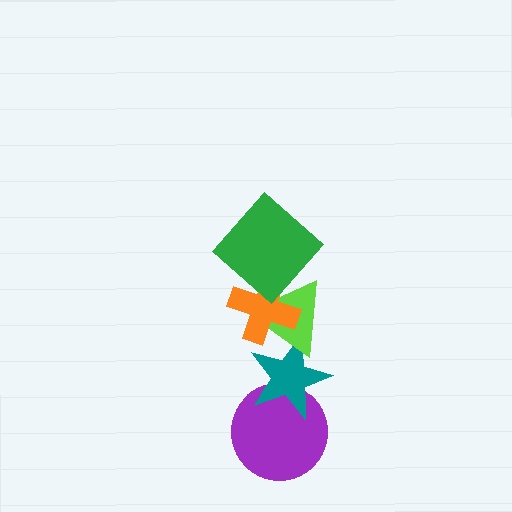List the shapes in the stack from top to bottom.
From top to bottom: the green diamond, the orange cross, the lime triangle, the teal star, the purple circle.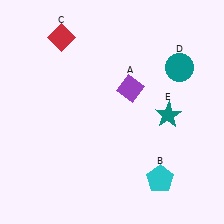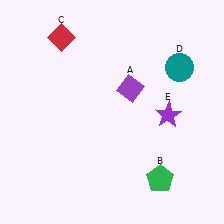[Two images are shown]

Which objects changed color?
B changed from cyan to green. E changed from teal to purple.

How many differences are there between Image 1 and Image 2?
There are 2 differences between the two images.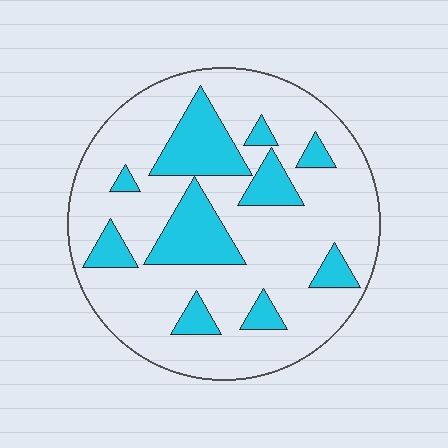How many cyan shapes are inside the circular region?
10.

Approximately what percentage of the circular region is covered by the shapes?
Approximately 25%.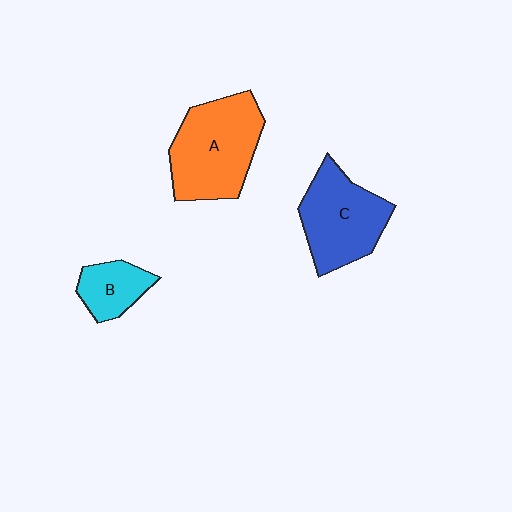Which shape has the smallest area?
Shape B (cyan).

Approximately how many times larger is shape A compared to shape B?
Approximately 2.4 times.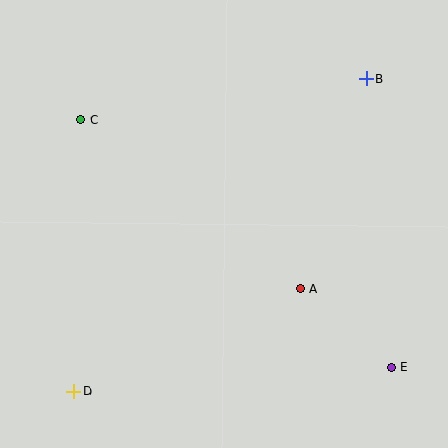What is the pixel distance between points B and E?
The distance between B and E is 290 pixels.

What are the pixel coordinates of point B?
Point B is at (366, 78).